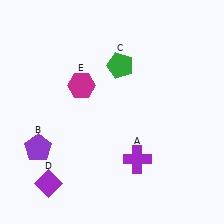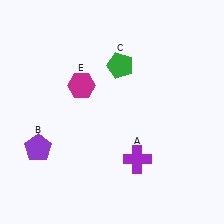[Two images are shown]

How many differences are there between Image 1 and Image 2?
There is 1 difference between the two images.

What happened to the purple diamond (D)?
The purple diamond (D) was removed in Image 2. It was in the bottom-left area of Image 1.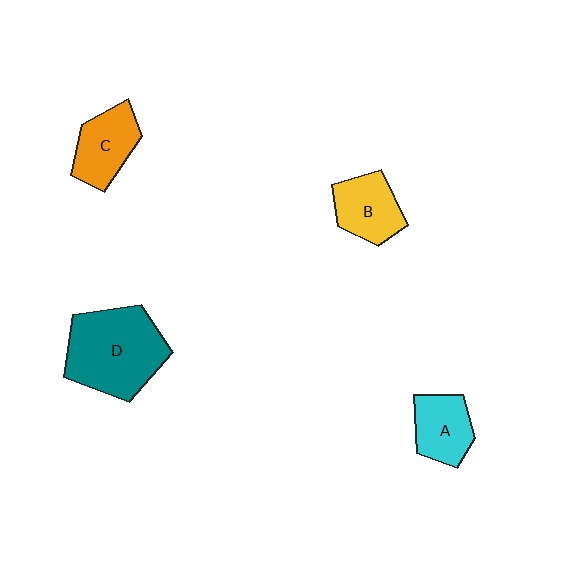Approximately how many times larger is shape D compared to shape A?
Approximately 2.1 times.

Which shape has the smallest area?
Shape A (cyan).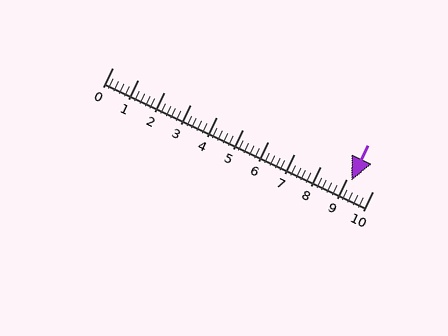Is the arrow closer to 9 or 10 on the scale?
The arrow is closer to 9.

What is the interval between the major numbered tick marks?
The major tick marks are spaced 1 units apart.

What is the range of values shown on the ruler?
The ruler shows values from 0 to 10.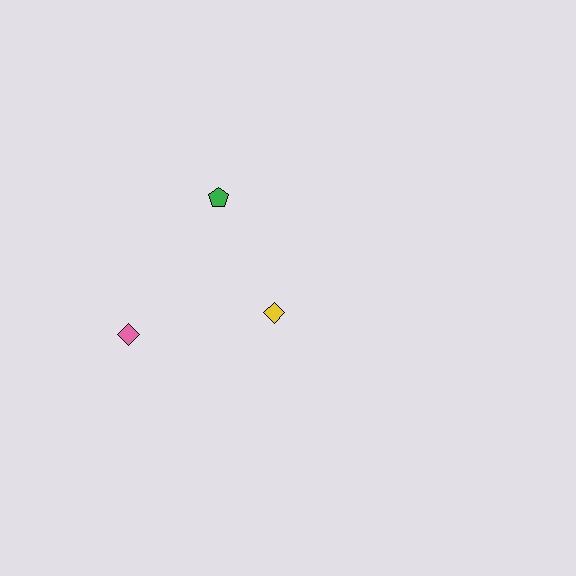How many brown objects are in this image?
There are no brown objects.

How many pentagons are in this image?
There is 1 pentagon.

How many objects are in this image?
There are 3 objects.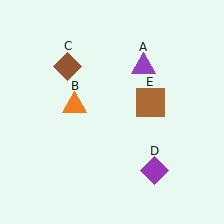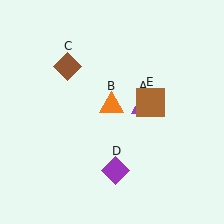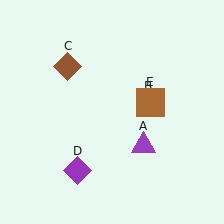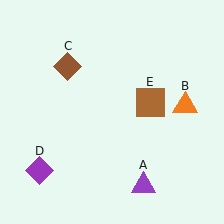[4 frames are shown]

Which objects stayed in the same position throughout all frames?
Brown diamond (object C) and brown square (object E) remained stationary.